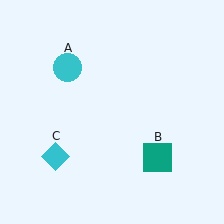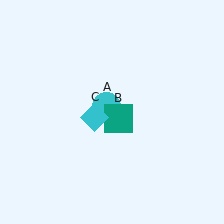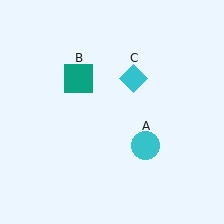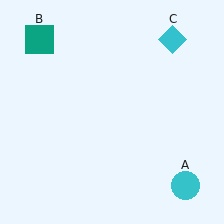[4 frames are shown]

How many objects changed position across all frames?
3 objects changed position: cyan circle (object A), teal square (object B), cyan diamond (object C).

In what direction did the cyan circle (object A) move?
The cyan circle (object A) moved down and to the right.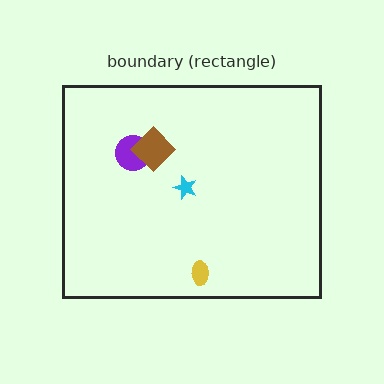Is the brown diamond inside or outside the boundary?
Inside.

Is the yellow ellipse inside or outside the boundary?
Inside.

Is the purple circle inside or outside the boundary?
Inside.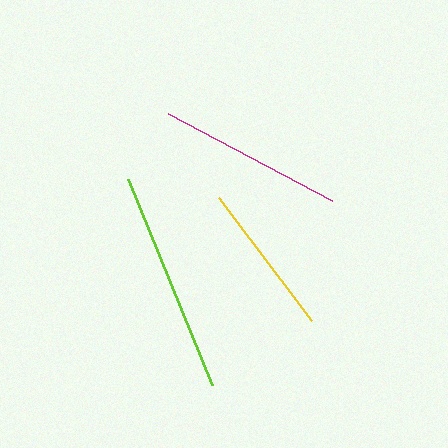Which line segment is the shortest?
The yellow line is the shortest at approximately 155 pixels.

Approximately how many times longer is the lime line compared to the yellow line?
The lime line is approximately 1.4 times the length of the yellow line.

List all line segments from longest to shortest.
From longest to shortest: lime, magenta, yellow.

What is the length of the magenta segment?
The magenta segment is approximately 186 pixels long.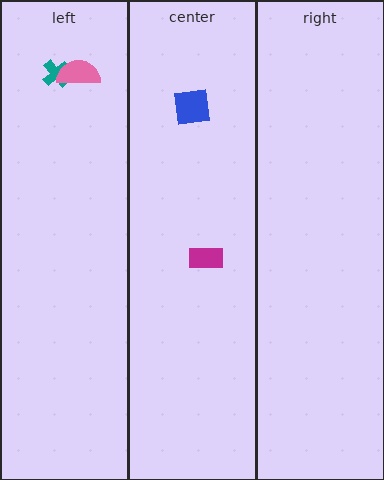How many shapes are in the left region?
2.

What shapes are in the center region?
The magenta rectangle, the blue square.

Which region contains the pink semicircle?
The left region.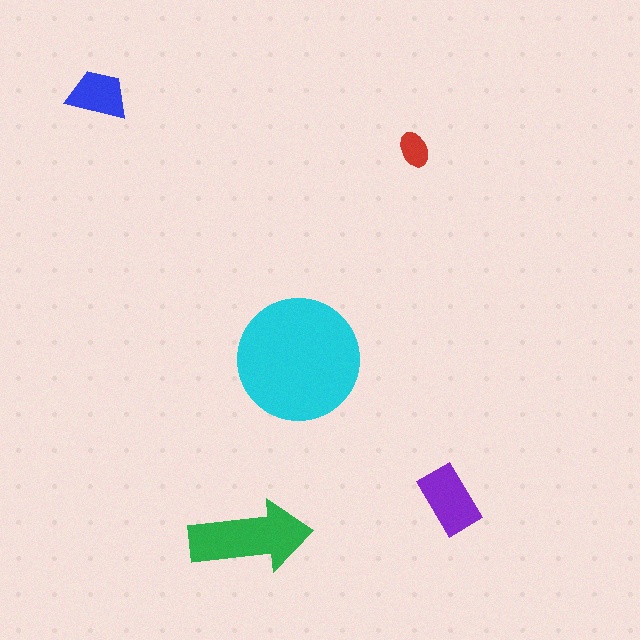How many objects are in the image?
There are 5 objects in the image.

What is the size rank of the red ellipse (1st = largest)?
5th.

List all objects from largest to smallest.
The cyan circle, the green arrow, the purple rectangle, the blue trapezoid, the red ellipse.